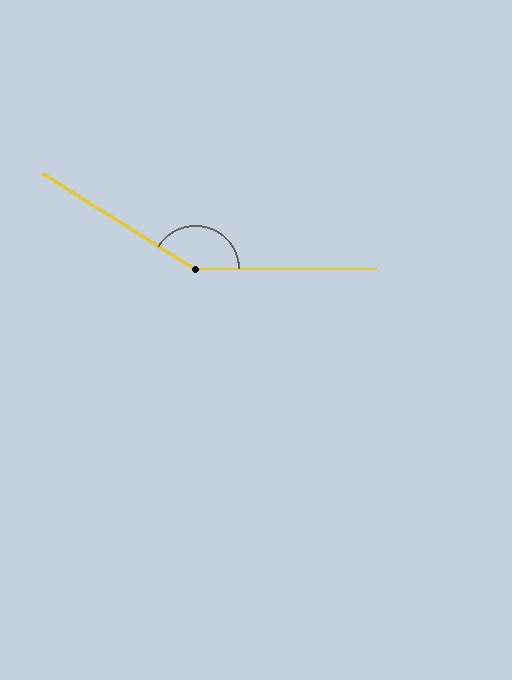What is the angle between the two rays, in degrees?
Approximately 148 degrees.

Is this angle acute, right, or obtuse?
It is obtuse.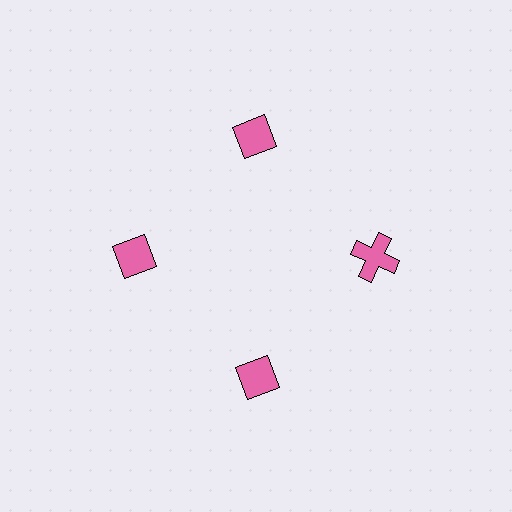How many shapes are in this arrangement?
There are 4 shapes arranged in a ring pattern.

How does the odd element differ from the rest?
It has a different shape: cross instead of diamond.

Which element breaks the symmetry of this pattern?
The pink cross at roughly the 3 o'clock position breaks the symmetry. All other shapes are pink diamonds.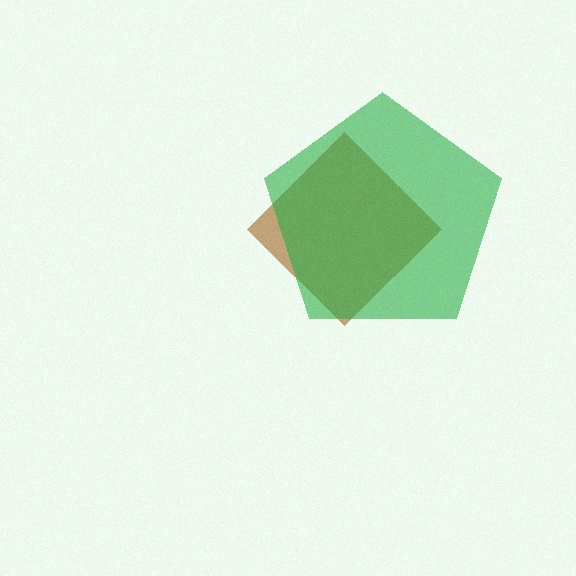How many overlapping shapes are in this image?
There are 2 overlapping shapes in the image.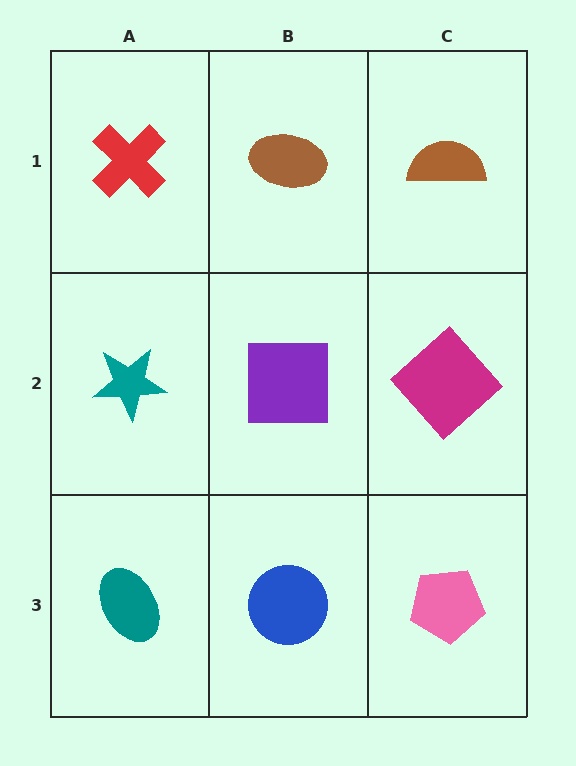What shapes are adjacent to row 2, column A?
A red cross (row 1, column A), a teal ellipse (row 3, column A), a purple square (row 2, column B).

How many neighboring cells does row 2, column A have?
3.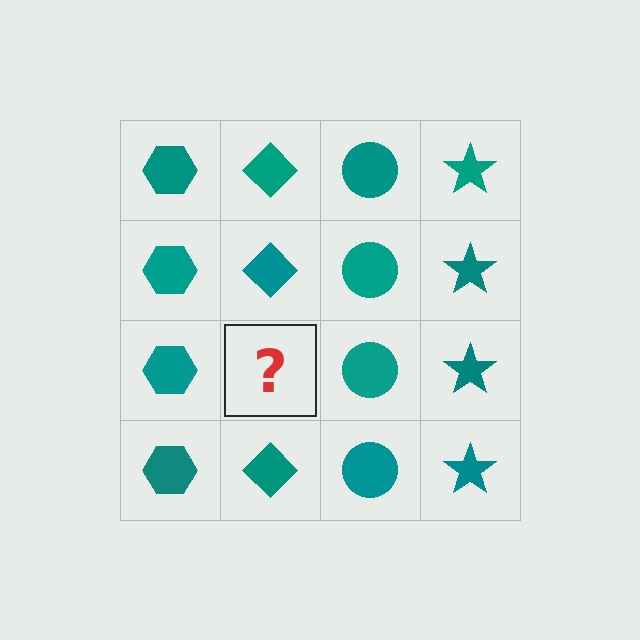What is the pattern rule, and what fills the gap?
The rule is that each column has a consistent shape. The gap should be filled with a teal diamond.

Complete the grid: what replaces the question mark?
The question mark should be replaced with a teal diamond.